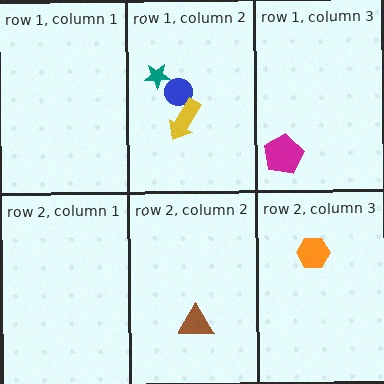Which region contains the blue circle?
The row 1, column 2 region.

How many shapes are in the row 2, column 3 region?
1.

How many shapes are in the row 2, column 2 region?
1.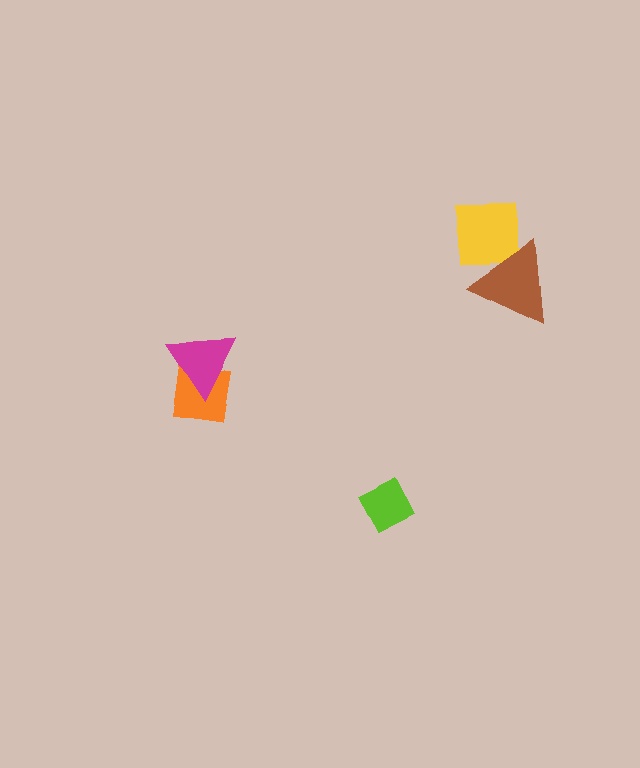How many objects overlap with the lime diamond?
0 objects overlap with the lime diamond.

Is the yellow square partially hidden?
Yes, it is partially covered by another shape.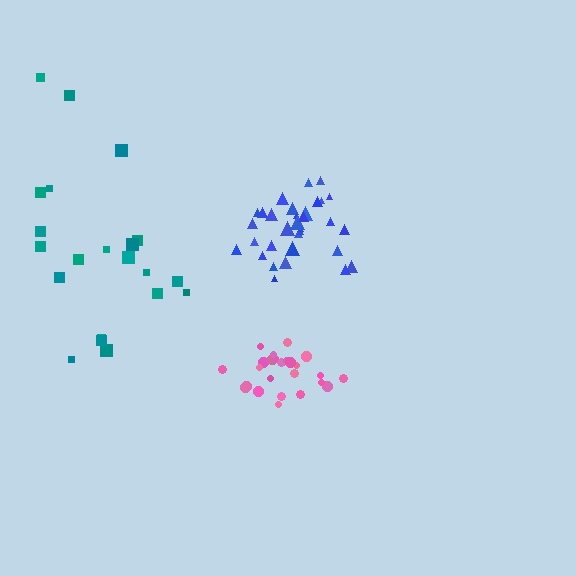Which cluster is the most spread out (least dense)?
Teal.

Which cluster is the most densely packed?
Pink.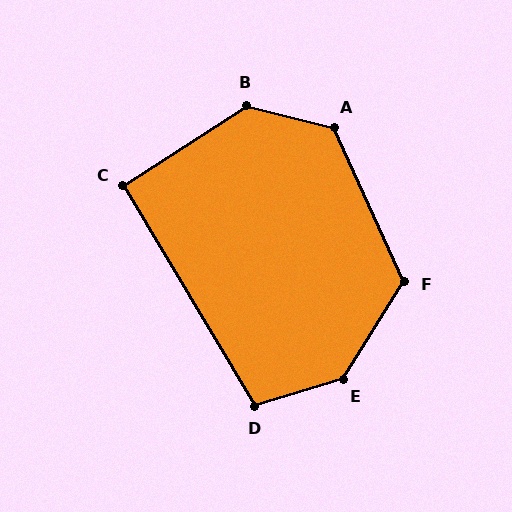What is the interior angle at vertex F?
Approximately 123 degrees (obtuse).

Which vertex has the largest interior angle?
E, at approximately 139 degrees.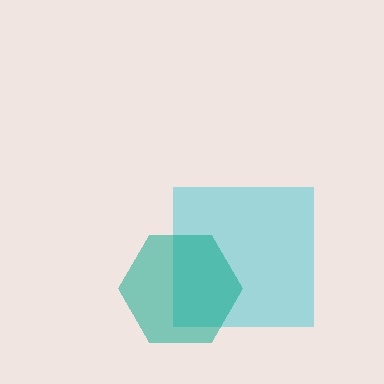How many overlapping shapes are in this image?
There are 2 overlapping shapes in the image.